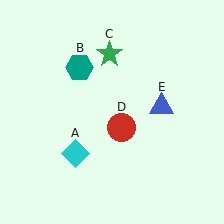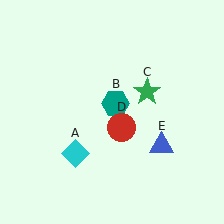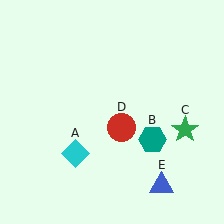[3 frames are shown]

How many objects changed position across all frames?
3 objects changed position: teal hexagon (object B), green star (object C), blue triangle (object E).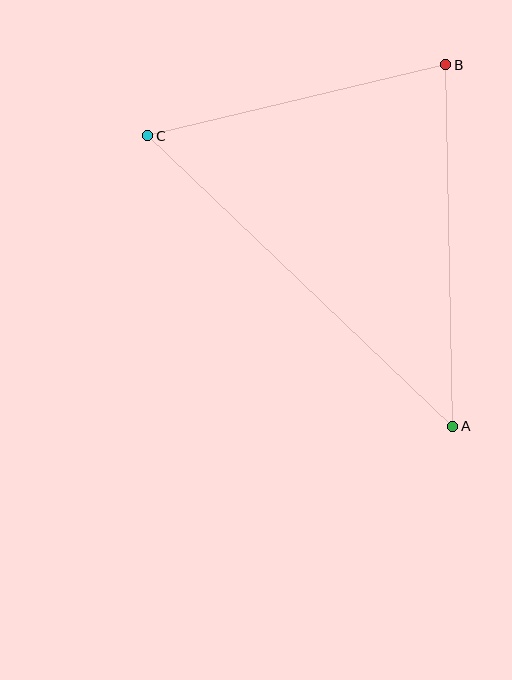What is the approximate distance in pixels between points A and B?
The distance between A and B is approximately 362 pixels.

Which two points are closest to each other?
Points B and C are closest to each other.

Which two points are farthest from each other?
Points A and C are farthest from each other.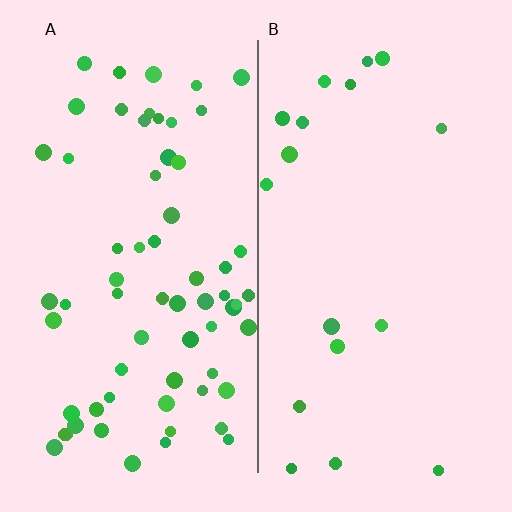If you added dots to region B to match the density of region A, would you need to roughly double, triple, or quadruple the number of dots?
Approximately quadruple.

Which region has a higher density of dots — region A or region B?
A (the left).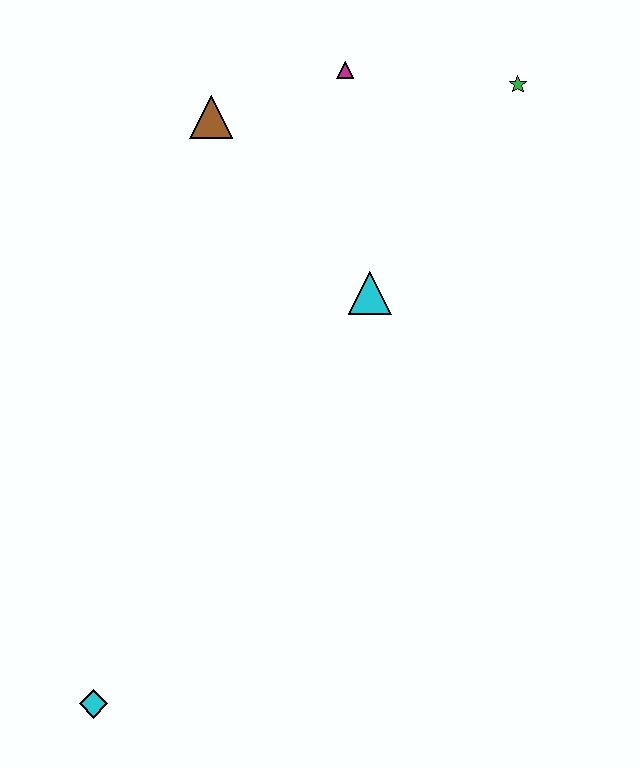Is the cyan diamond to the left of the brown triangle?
Yes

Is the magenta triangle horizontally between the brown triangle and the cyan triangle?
Yes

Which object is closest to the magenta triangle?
The brown triangle is closest to the magenta triangle.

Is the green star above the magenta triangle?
No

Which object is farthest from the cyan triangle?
The cyan diamond is farthest from the cyan triangle.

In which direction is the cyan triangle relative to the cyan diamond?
The cyan triangle is above the cyan diamond.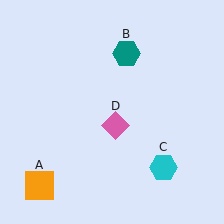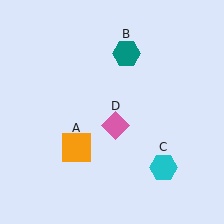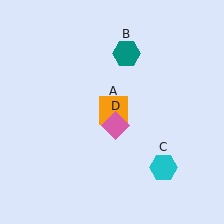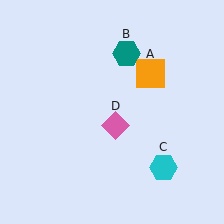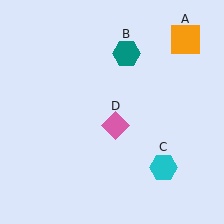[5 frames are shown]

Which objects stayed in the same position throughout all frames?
Teal hexagon (object B) and cyan hexagon (object C) and pink diamond (object D) remained stationary.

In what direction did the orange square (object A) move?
The orange square (object A) moved up and to the right.